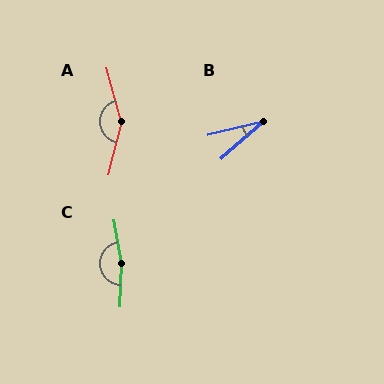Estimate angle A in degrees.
Approximately 151 degrees.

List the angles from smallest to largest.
B (28°), A (151°), C (169°).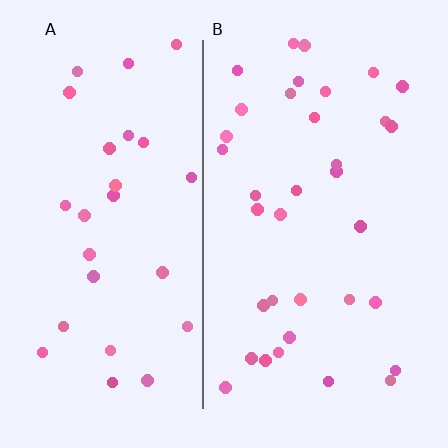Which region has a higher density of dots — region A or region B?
B (the right).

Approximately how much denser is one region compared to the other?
Approximately 1.3× — region B over region A.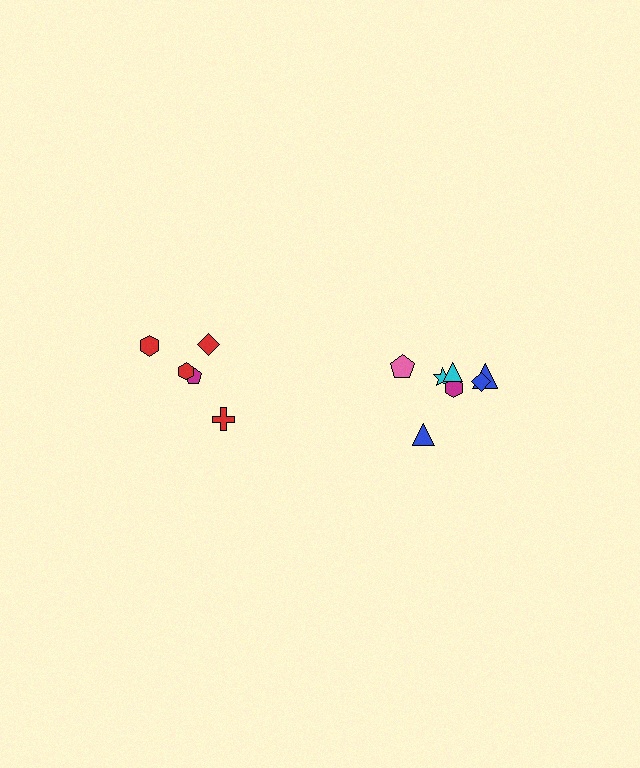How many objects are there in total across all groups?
There are 12 objects.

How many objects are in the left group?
There are 5 objects.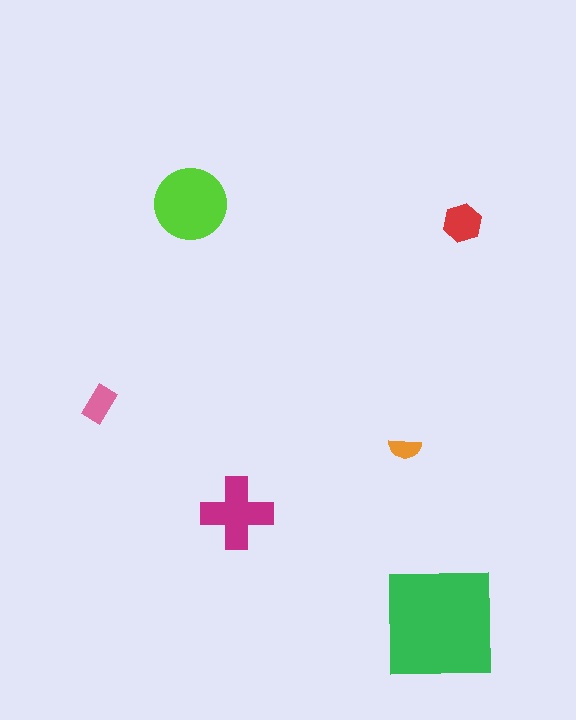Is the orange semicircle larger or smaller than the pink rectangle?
Smaller.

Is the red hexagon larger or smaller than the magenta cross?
Smaller.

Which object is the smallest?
The orange semicircle.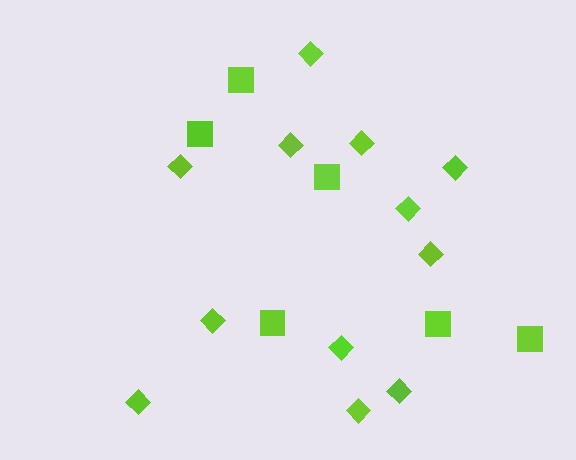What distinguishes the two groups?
There are 2 groups: one group of squares (6) and one group of diamonds (12).